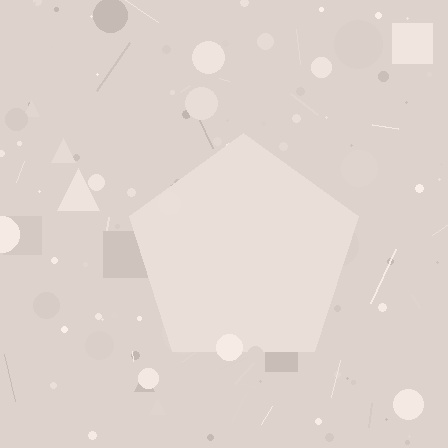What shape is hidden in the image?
A pentagon is hidden in the image.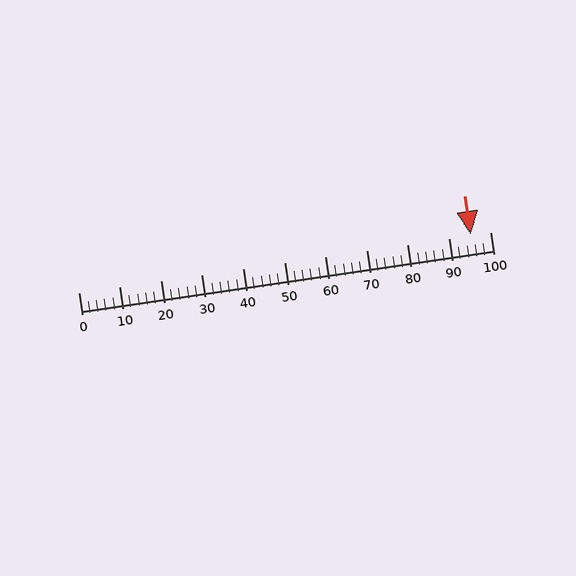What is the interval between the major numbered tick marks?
The major tick marks are spaced 10 units apart.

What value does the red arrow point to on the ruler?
The red arrow points to approximately 95.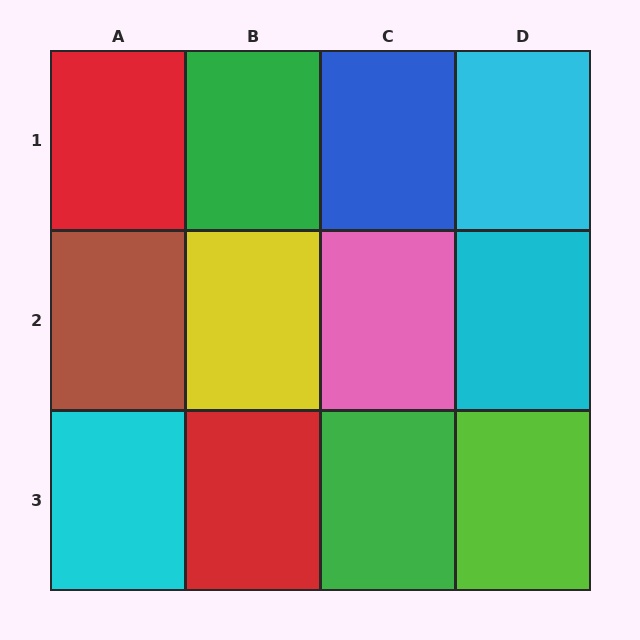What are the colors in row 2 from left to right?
Brown, yellow, pink, cyan.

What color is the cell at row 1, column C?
Blue.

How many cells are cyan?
3 cells are cyan.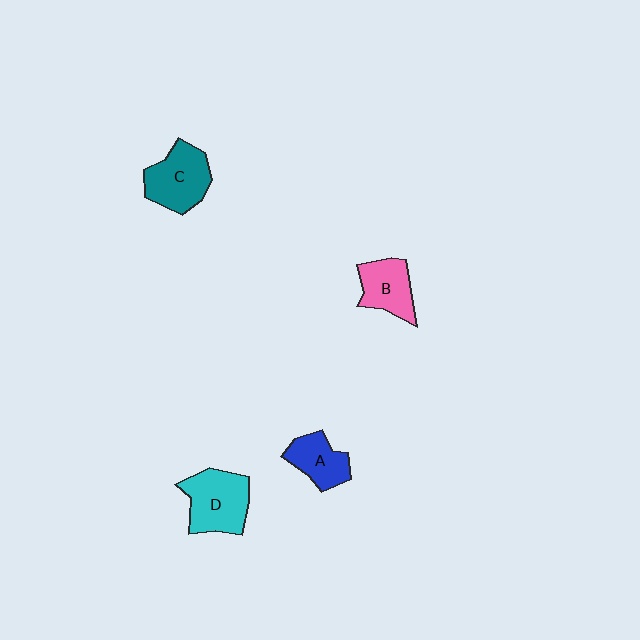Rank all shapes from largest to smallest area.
From largest to smallest: D (cyan), C (teal), B (pink), A (blue).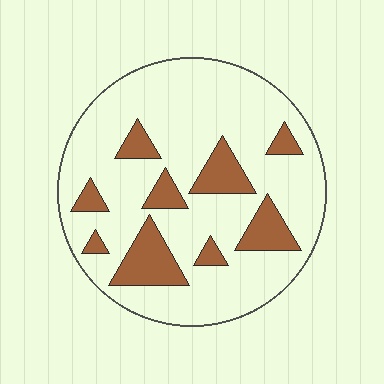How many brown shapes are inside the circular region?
9.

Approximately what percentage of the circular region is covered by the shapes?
Approximately 20%.